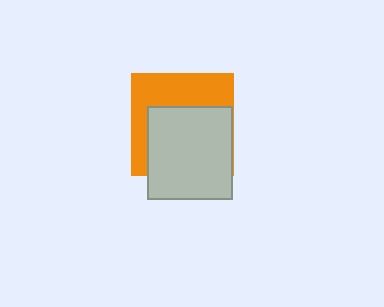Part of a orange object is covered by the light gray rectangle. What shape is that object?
It is a square.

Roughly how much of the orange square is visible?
A small part of it is visible (roughly 42%).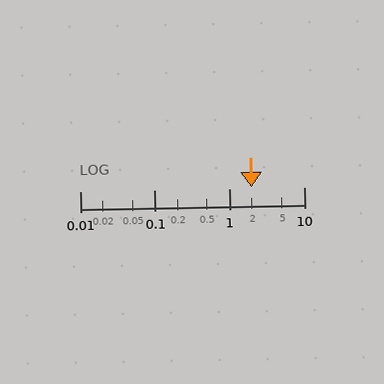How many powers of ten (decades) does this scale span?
The scale spans 3 decades, from 0.01 to 10.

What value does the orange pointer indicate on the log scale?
The pointer indicates approximately 2.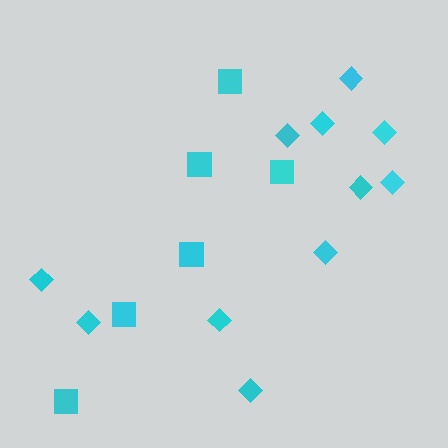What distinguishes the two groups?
There are 2 groups: one group of diamonds (11) and one group of squares (6).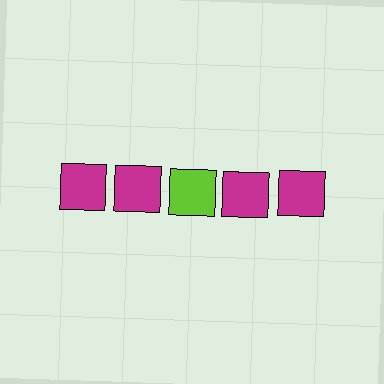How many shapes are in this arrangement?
There are 5 shapes arranged in a grid pattern.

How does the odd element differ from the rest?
It has a different color: lime instead of magenta.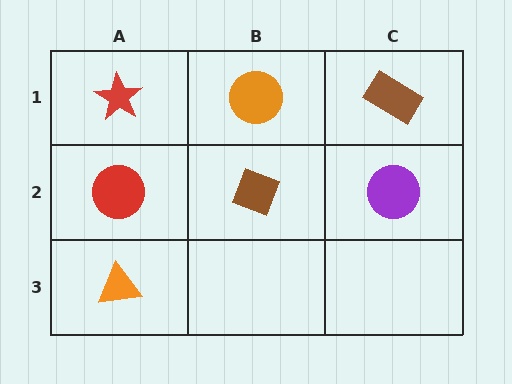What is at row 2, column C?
A purple circle.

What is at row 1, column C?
A brown rectangle.